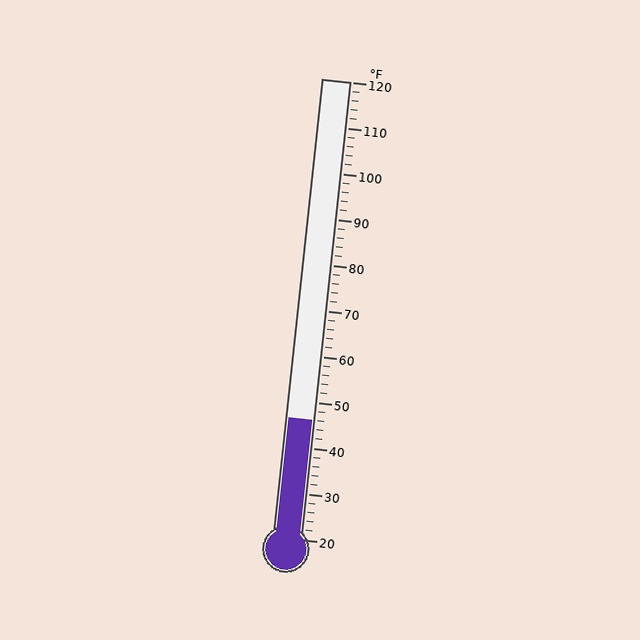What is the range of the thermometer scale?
The thermometer scale ranges from 20°F to 120°F.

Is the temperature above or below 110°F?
The temperature is below 110°F.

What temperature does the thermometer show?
The thermometer shows approximately 46°F.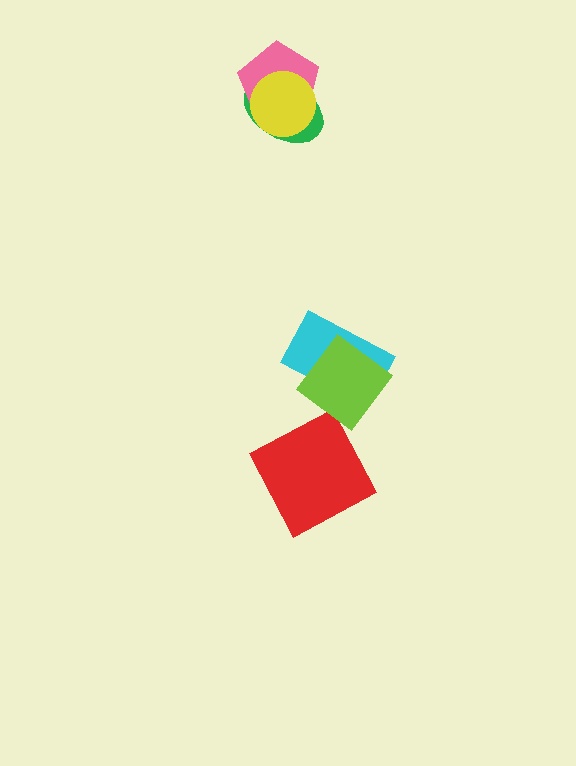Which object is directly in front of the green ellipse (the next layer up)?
The pink pentagon is directly in front of the green ellipse.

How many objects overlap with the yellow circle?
2 objects overlap with the yellow circle.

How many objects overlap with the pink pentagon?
2 objects overlap with the pink pentagon.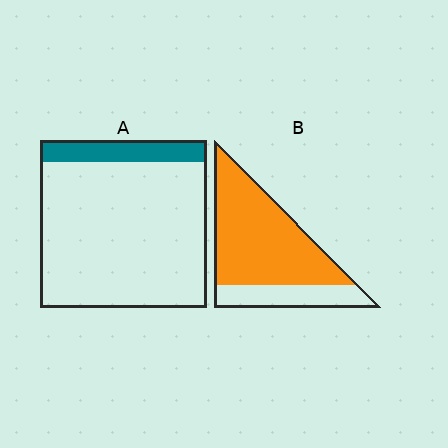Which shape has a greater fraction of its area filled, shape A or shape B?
Shape B.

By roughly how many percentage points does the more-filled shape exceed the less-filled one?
By roughly 60 percentage points (B over A).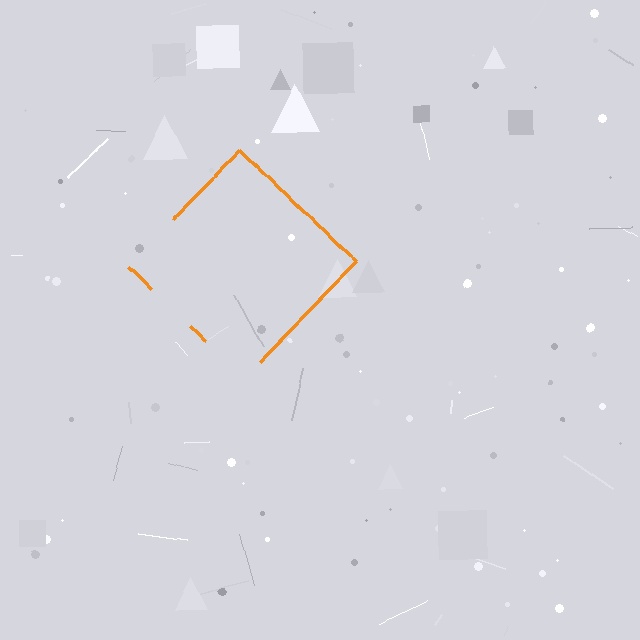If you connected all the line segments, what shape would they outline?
They would outline a diamond.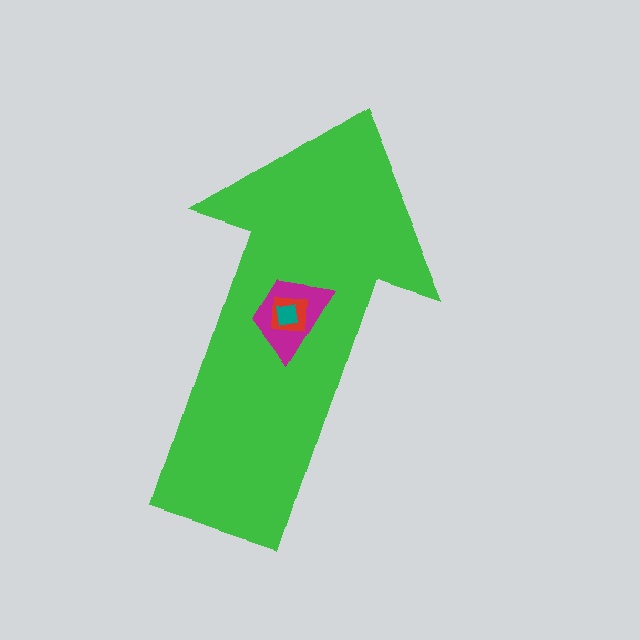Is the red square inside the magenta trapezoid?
Yes.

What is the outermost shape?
The green arrow.